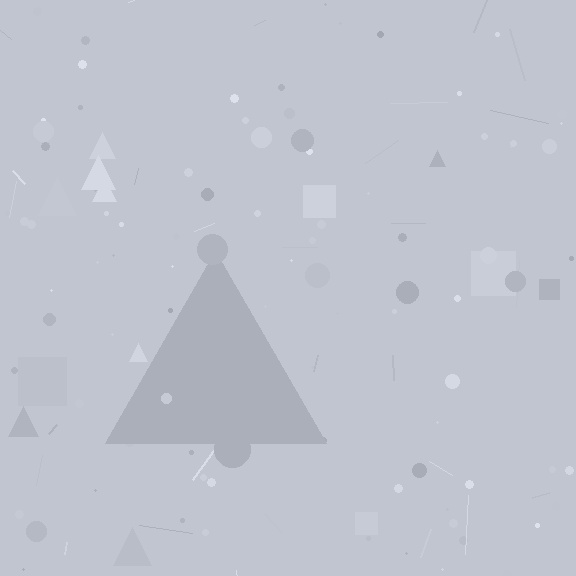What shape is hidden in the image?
A triangle is hidden in the image.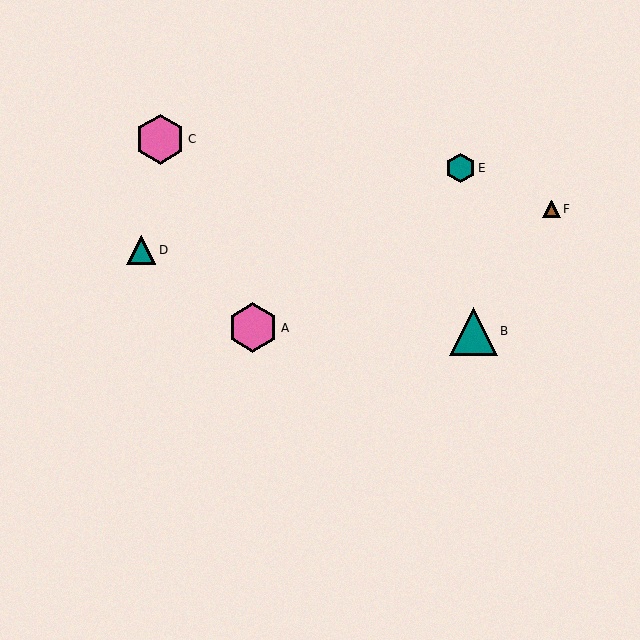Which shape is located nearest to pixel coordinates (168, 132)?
The pink hexagon (labeled C) at (160, 139) is nearest to that location.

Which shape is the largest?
The pink hexagon (labeled C) is the largest.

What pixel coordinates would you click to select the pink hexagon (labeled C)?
Click at (160, 139) to select the pink hexagon C.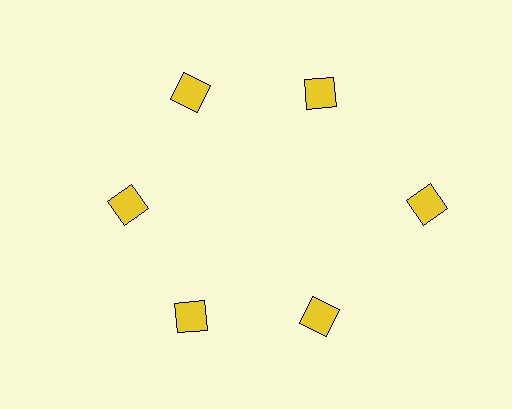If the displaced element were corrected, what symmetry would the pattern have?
It would have 6-fold rotational symmetry — the pattern would map onto itself every 60 degrees.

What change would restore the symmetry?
The symmetry would be restored by moving it inward, back onto the ring so that all 6 squares sit at equal angles and equal distance from the center.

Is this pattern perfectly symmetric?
No. The 6 yellow squares are arranged in a ring, but one element near the 3 o'clock position is pushed outward from the center, breaking the 6-fold rotational symmetry.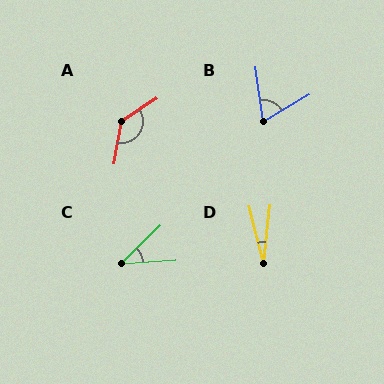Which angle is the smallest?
D, at approximately 21 degrees.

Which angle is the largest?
A, at approximately 133 degrees.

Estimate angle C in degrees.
Approximately 40 degrees.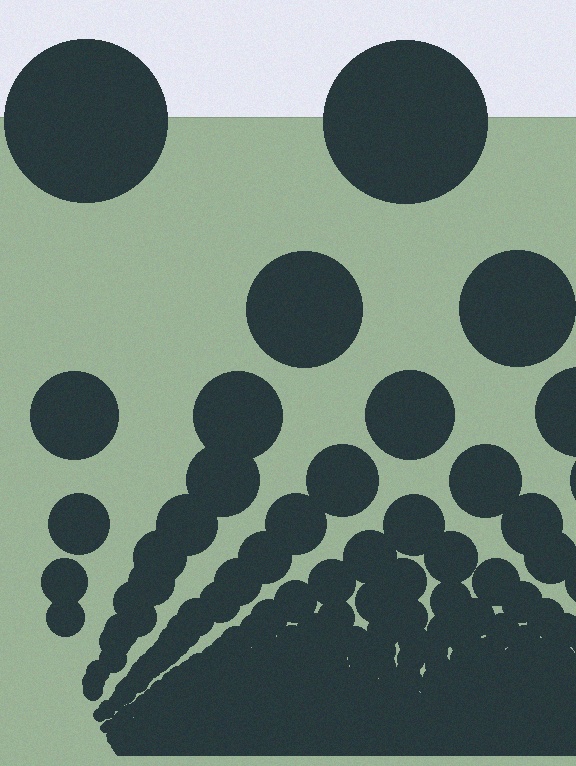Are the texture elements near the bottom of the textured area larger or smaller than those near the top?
Smaller. The gradient is inverted — elements near the bottom are smaller and denser.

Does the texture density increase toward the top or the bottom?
Density increases toward the bottom.